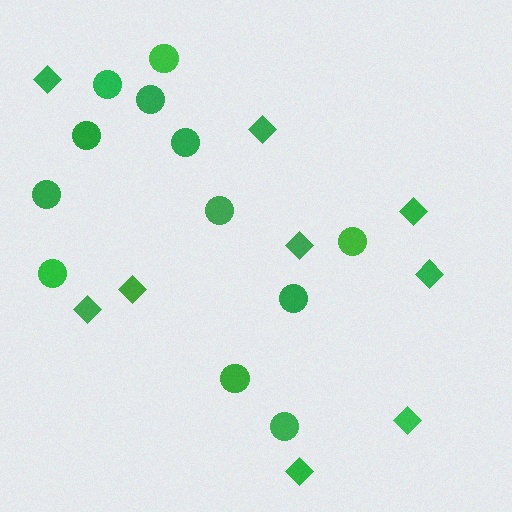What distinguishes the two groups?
There are 2 groups: one group of circles (12) and one group of diamonds (9).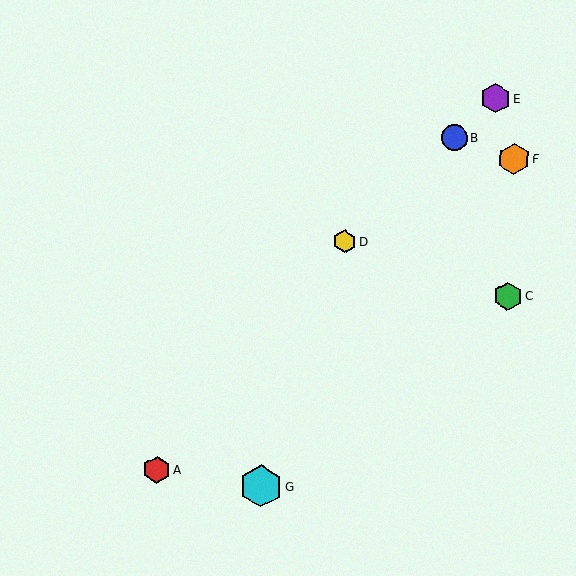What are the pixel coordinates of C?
Object C is at (508, 296).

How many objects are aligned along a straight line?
3 objects (B, D, E) are aligned along a straight line.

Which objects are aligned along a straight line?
Objects B, D, E are aligned along a straight line.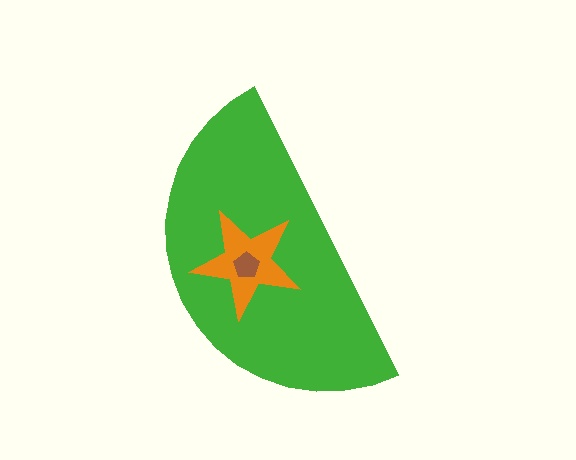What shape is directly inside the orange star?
The brown pentagon.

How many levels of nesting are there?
3.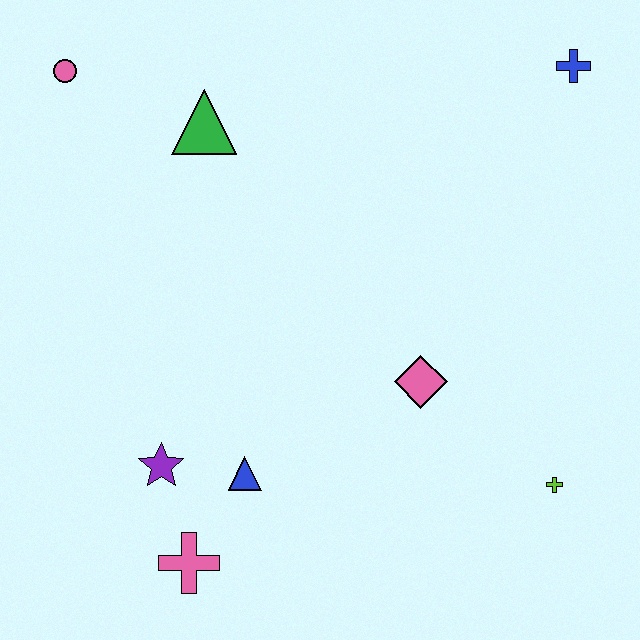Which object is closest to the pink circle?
The green triangle is closest to the pink circle.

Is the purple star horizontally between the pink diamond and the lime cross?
No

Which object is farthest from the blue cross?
The pink cross is farthest from the blue cross.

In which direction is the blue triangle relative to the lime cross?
The blue triangle is to the left of the lime cross.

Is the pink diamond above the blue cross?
No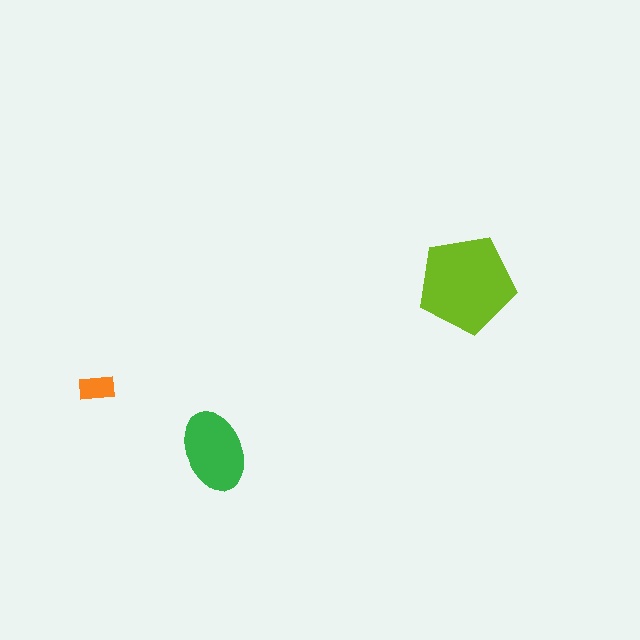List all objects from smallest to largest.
The orange rectangle, the green ellipse, the lime pentagon.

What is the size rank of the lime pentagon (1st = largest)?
1st.